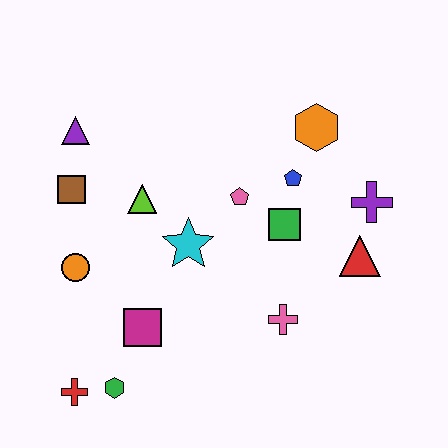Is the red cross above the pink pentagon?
No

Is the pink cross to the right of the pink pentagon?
Yes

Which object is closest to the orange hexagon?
The blue pentagon is closest to the orange hexagon.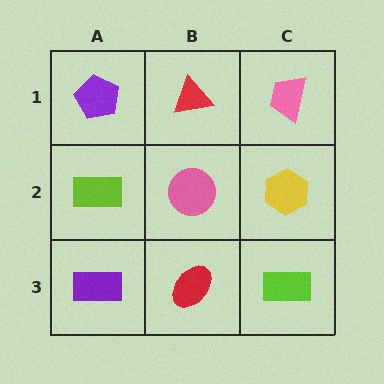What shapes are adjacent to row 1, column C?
A yellow hexagon (row 2, column C), a red triangle (row 1, column B).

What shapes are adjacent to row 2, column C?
A pink trapezoid (row 1, column C), a lime rectangle (row 3, column C), a pink circle (row 2, column B).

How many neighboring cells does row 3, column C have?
2.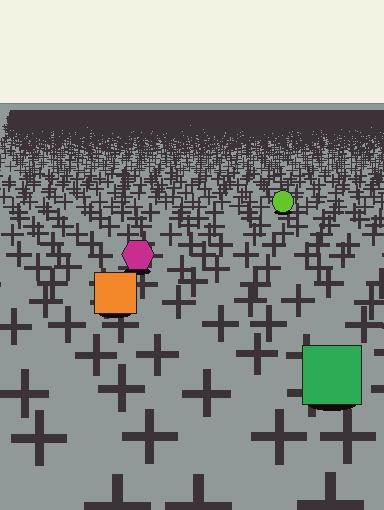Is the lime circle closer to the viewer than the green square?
No. The green square is closer — you can tell from the texture gradient: the ground texture is coarser near it.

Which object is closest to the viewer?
The green square is closest. The texture marks near it are larger and more spread out.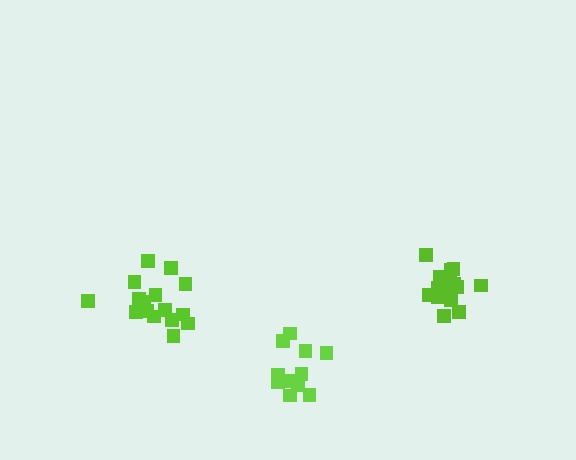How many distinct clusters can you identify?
There are 3 distinct clusters.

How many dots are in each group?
Group 1: 16 dots, Group 2: 11 dots, Group 3: 16 dots (43 total).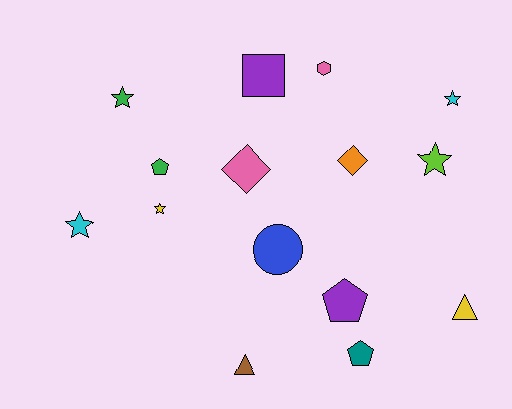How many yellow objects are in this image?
There are 2 yellow objects.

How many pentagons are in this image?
There are 3 pentagons.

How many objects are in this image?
There are 15 objects.